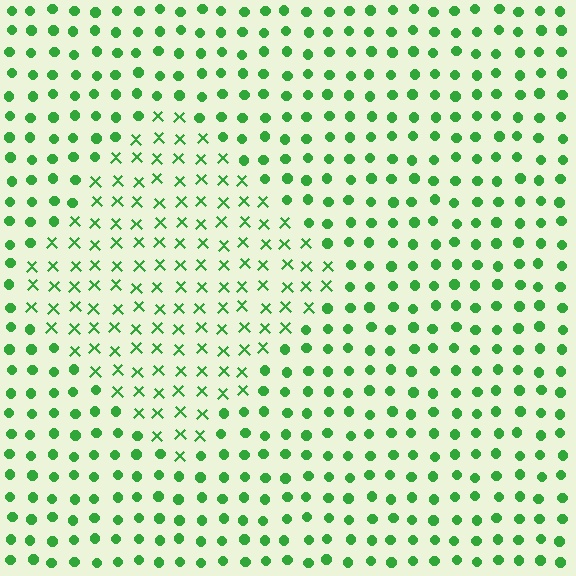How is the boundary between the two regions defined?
The boundary is defined by a change in element shape: X marks inside vs. circles outside. All elements share the same color and spacing.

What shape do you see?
I see a diamond.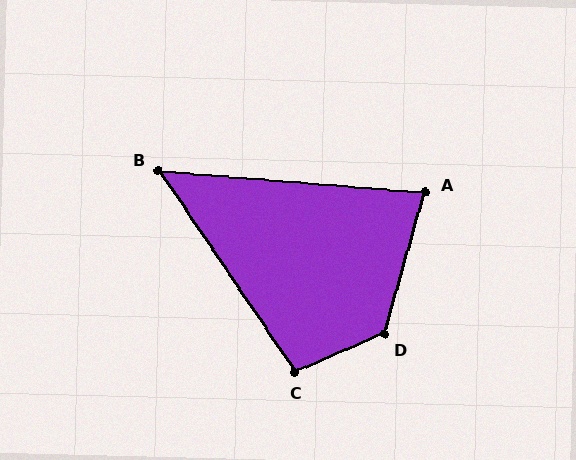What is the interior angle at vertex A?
Approximately 79 degrees (acute).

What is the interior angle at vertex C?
Approximately 101 degrees (obtuse).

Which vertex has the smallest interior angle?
B, at approximately 51 degrees.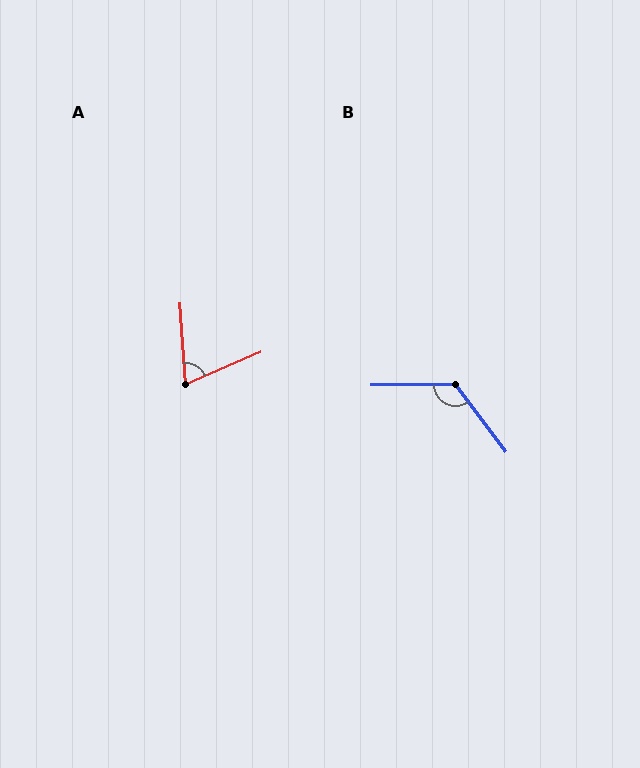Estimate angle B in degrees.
Approximately 126 degrees.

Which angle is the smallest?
A, at approximately 71 degrees.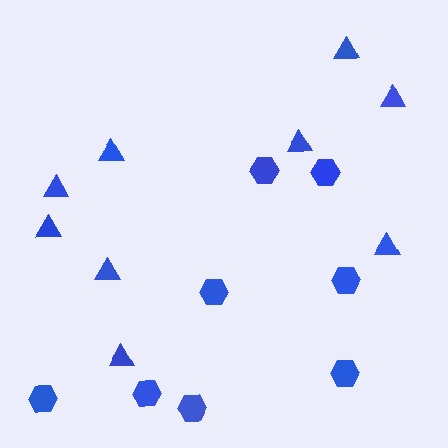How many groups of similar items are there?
There are 2 groups: one group of hexagons (8) and one group of triangles (9).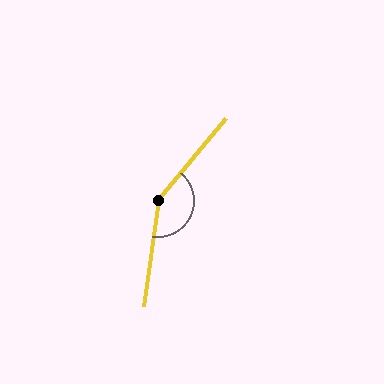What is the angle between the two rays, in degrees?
Approximately 149 degrees.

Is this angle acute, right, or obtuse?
It is obtuse.